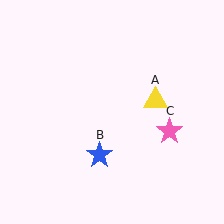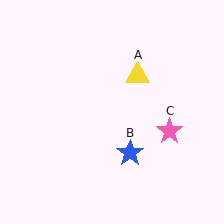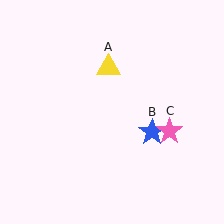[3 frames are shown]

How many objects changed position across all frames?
2 objects changed position: yellow triangle (object A), blue star (object B).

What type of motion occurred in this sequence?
The yellow triangle (object A), blue star (object B) rotated counterclockwise around the center of the scene.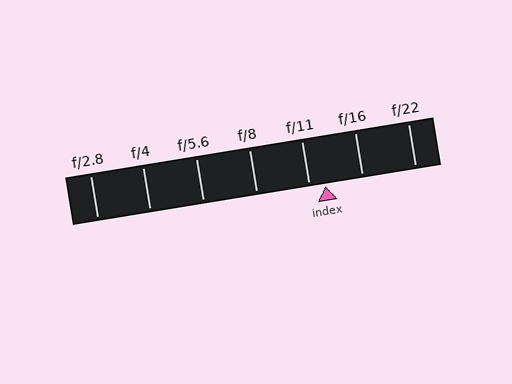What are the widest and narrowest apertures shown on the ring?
The widest aperture shown is f/2.8 and the narrowest is f/22.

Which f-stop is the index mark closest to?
The index mark is closest to f/11.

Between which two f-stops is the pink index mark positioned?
The index mark is between f/11 and f/16.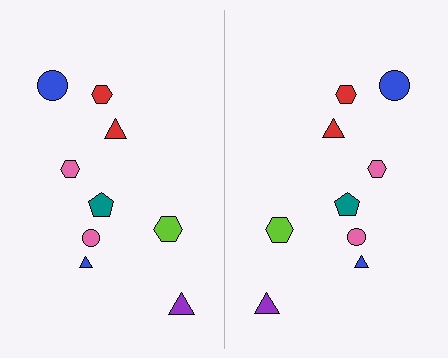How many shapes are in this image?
There are 18 shapes in this image.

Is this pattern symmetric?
Yes, this pattern has bilateral (reflection) symmetry.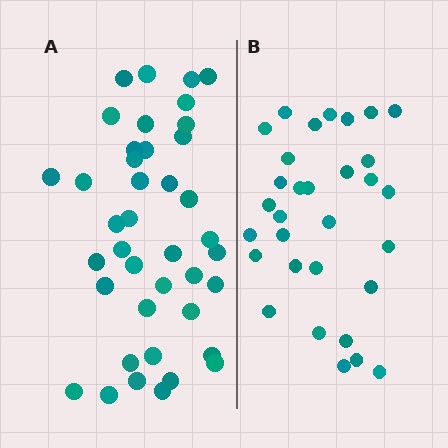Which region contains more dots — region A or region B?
Region A (the left region) has more dots.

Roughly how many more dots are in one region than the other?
Region A has roughly 8 or so more dots than region B.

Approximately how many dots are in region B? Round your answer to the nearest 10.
About 30 dots. (The exact count is 31, which rounds to 30.)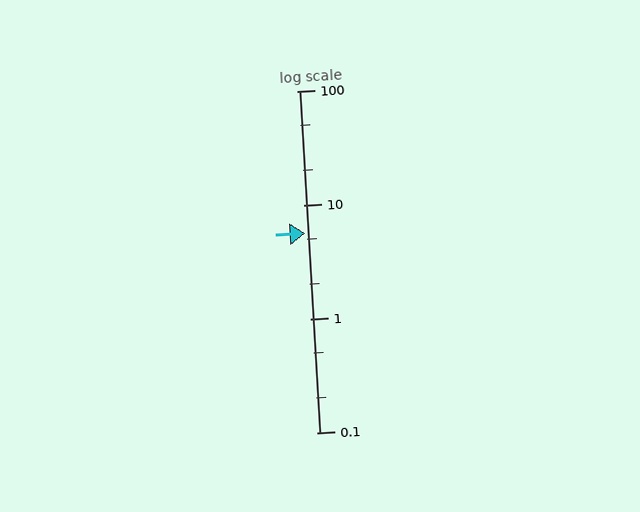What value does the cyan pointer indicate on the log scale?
The pointer indicates approximately 5.6.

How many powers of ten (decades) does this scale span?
The scale spans 3 decades, from 0.1 to 100.